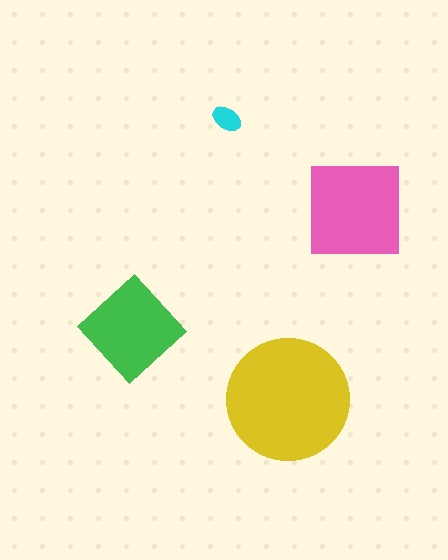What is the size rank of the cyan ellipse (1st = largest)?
4th.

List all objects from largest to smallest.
The yellow circle, the pink square, the green diamond, the cyan ellipse.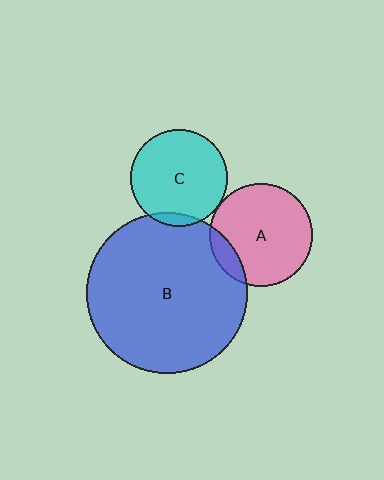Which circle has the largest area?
Circle B (blue).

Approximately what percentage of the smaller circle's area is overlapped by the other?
Approximately 5%.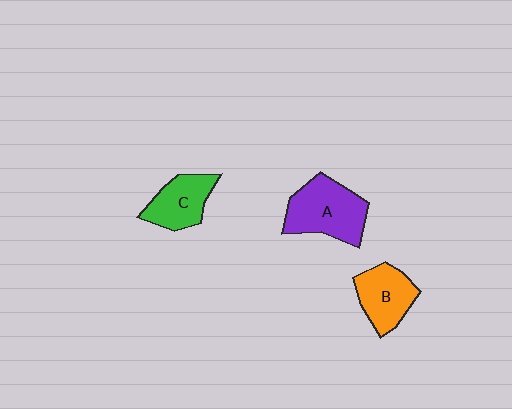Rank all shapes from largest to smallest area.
From largest to smallest: A (purple), B (orange), C (green).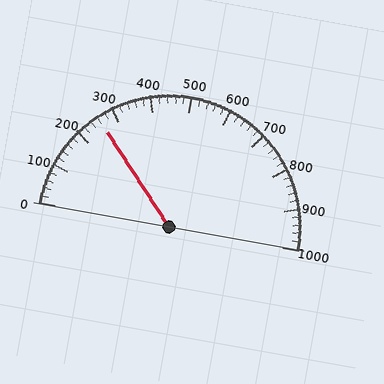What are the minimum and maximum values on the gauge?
The gauge ranges from 0 to 1000.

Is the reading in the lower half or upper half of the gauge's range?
The reading is in the lower half of the range (0 to 1000).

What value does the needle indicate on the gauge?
The needle indicates approximately 260.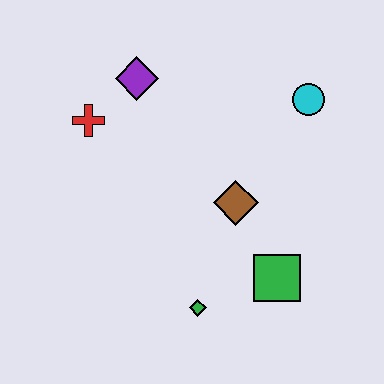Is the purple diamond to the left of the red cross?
No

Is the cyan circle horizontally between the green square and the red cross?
No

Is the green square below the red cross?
Yes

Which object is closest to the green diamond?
The green square is closest to the green diamond.